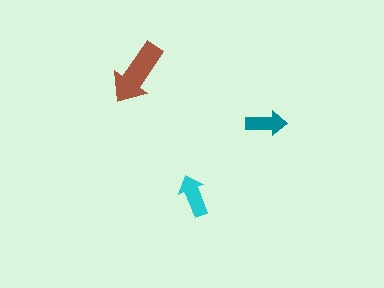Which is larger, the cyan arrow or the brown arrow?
The brown one.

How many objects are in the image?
There are 3 objects in the image.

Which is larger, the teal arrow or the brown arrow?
The brown one.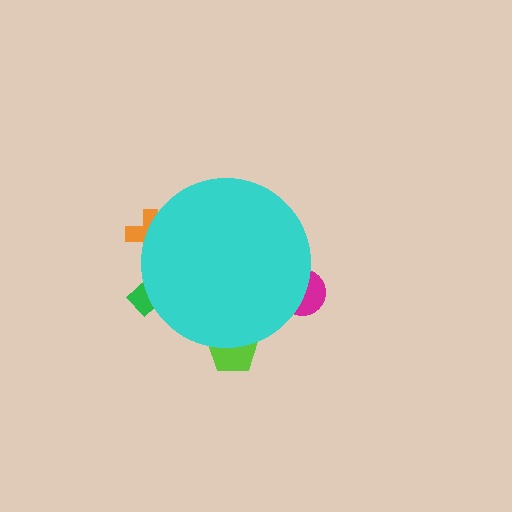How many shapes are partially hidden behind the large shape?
4 shapes are partially hidden.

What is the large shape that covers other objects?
A cyan circle.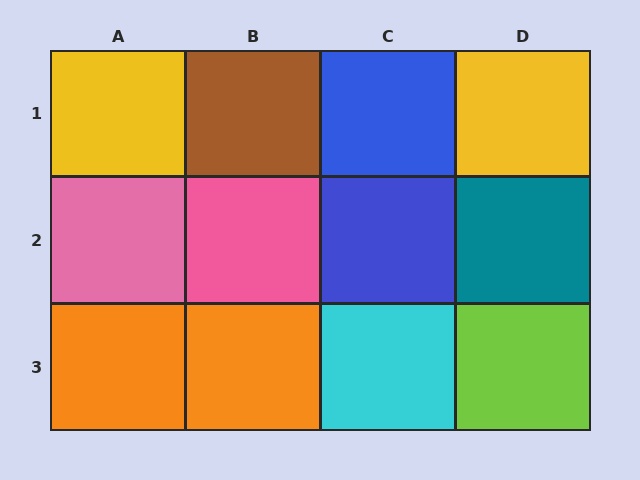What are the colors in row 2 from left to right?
Pink, pink, blue, teal.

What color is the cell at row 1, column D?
Yellow.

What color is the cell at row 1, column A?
Yellow.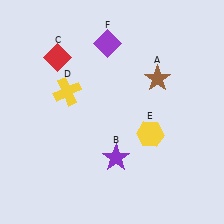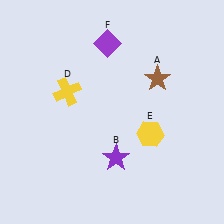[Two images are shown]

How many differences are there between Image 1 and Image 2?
There is 1 difference between the two images.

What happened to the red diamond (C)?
The red diamond (C) was removed in Image 2. It was in the top-left area of Image 1.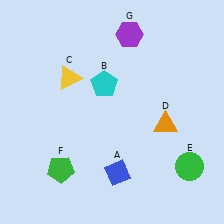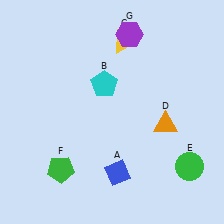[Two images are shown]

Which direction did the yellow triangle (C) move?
The yellow triangle (C) moved right.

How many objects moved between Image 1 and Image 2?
1 object moved between the two images.